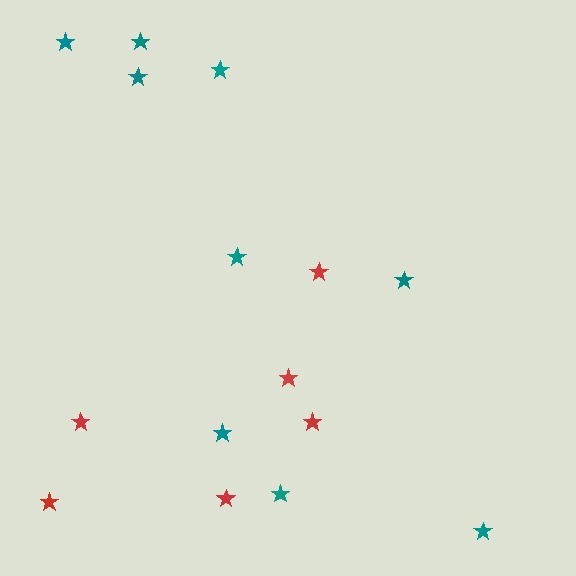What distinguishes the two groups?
There are 2 groups: one group of red stars (6) and one group of teal stars (9).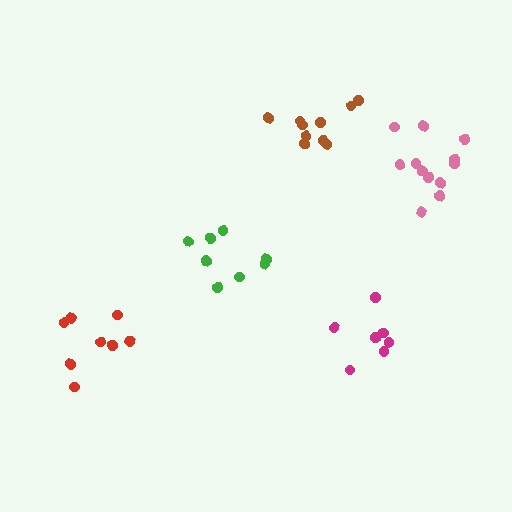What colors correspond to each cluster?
The clusters are colored: magenta, red, brown, green, pink.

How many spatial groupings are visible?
There are 5 spatial groupings.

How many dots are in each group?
Group 1: 7 dots, Group 2: 8 dots, Group 3: 10 dots, Group 4: 8 dots, Group 5: 12 dots (45 total).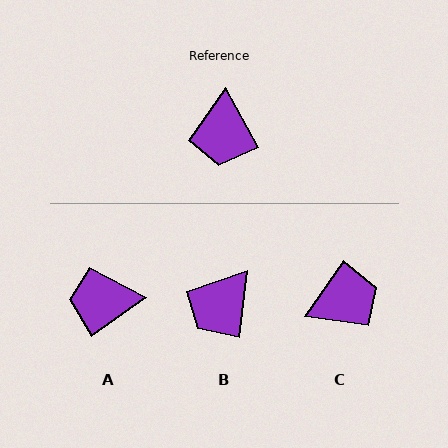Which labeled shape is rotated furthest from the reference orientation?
C, about 117 degrees away.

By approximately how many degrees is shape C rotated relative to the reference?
Approximately 117 degrees counter-clockwise.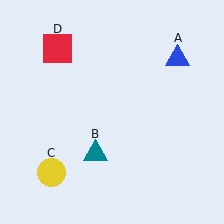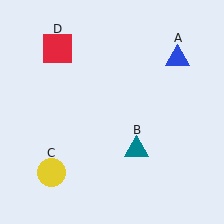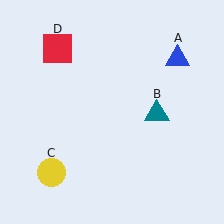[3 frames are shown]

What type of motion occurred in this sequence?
The teal triangle (object B) rotated counterclockwise around the center of the scene.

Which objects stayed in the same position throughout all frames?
Blue triangle (object A) and yellow circle (object C) and red square (object D) remained stationary.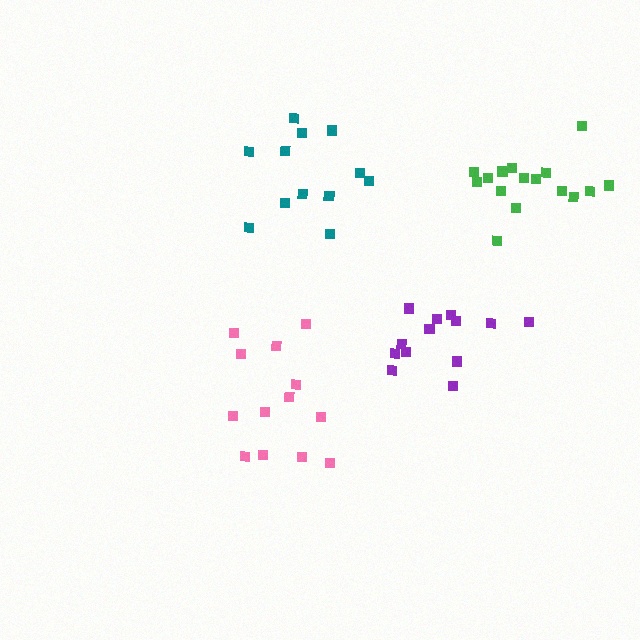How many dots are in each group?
Group 1: 13 dots, Group 2: 12 dots, Group 3: 13 dots, Group 4: 16 dots (54 total).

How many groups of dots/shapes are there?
There are 4 groups.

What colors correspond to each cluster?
The clusters are colored: pink, teal, purple, green.